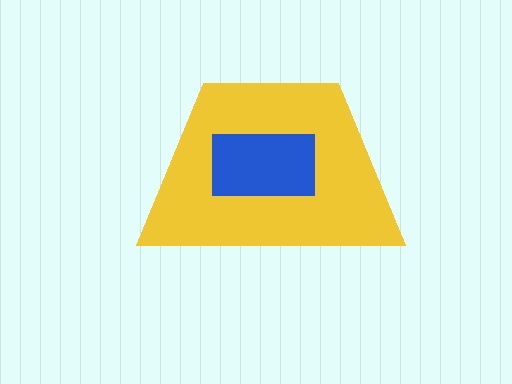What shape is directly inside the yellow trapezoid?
The blue rectangle.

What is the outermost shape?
The yellow trapezoid.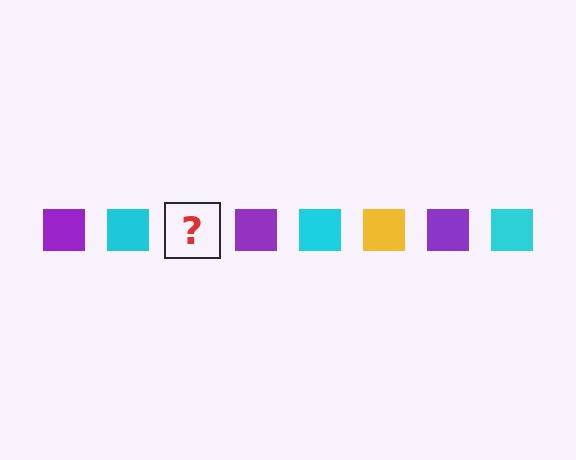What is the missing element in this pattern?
The missing element is a yellow square.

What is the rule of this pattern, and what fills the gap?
The rule is that the pattern cycles through purple, cyan, yellow squares. The gap should be filled with a yellow square.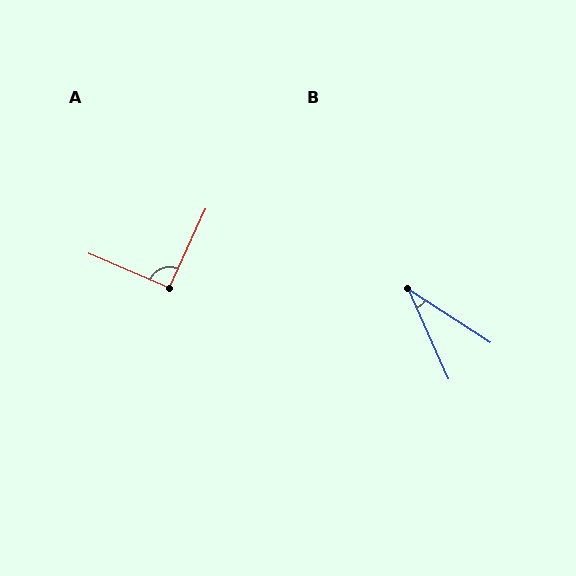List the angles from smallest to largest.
B (33°), A (91°).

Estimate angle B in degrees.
Approximately 33 degrees.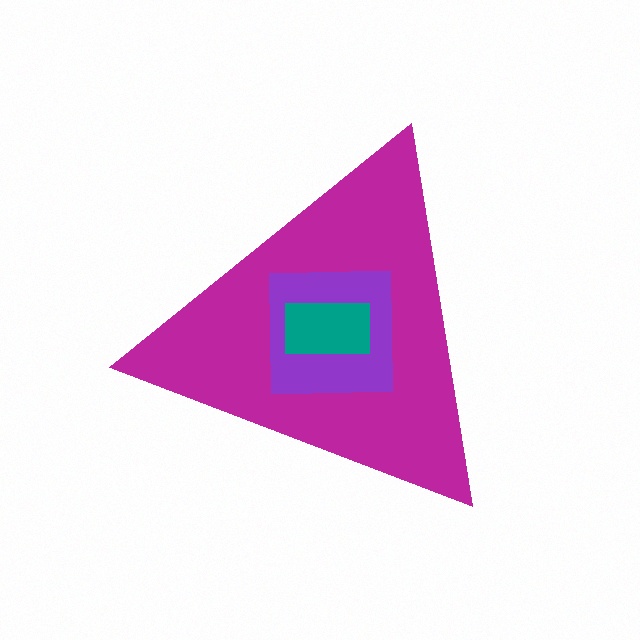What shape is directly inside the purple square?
The teal rectangle.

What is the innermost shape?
The teal rectangle.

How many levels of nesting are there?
3.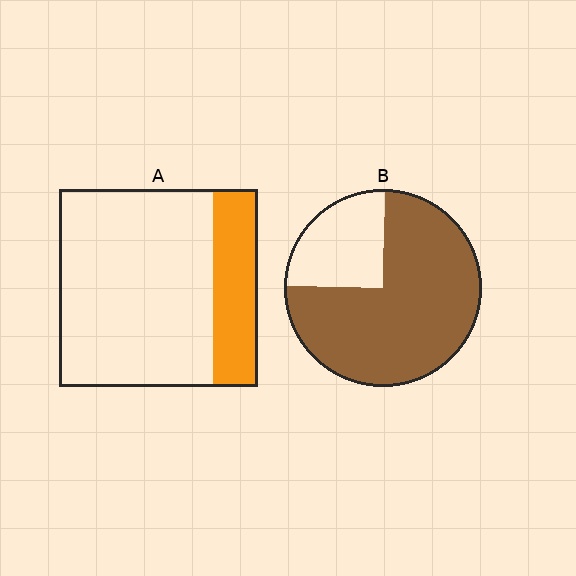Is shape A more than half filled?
No.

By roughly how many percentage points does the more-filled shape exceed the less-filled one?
By roughly 50 percentage points (B over A).